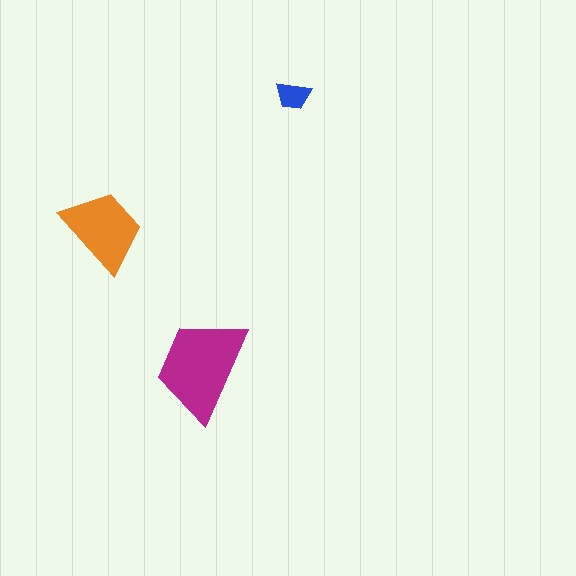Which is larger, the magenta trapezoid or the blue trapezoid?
The magenta one.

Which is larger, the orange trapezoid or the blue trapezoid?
The orange one.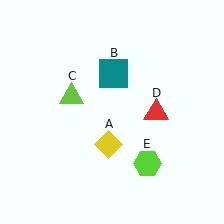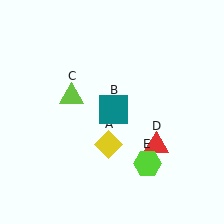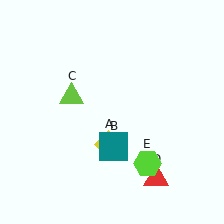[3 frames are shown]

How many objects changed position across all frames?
2 objects changed position: teal square (object B), red triangle (object D).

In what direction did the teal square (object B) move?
The teal square (object B) moved down.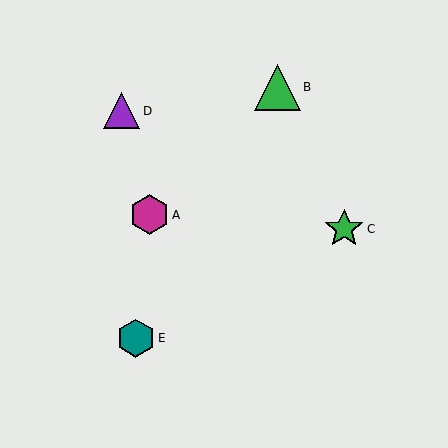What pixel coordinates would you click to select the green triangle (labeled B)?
Click at (277, 87) to select the green triangle B.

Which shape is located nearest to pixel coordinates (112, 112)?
The purple triangle (labeled D) at (121, 111) is nearest to that location.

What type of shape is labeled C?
Shape C is a green star.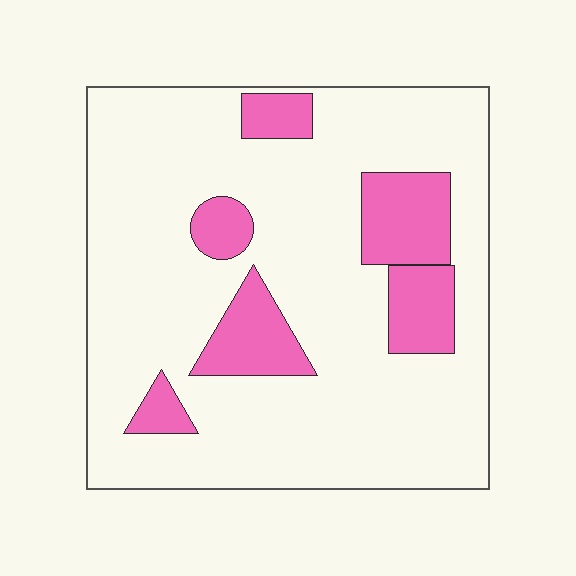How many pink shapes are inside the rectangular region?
6.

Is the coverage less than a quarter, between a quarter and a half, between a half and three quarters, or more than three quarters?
Less than a quarter.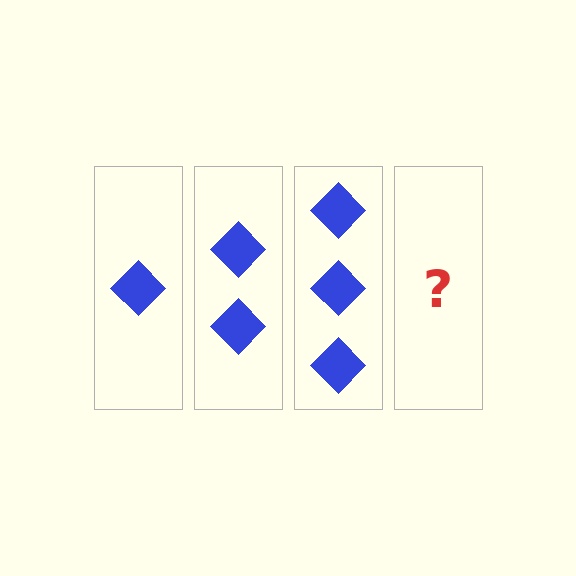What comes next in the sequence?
The next element should be 4 diamonds.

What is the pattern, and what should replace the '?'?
The pattern is that each step adds one more diamond. The '?' should be 4 diamonds.